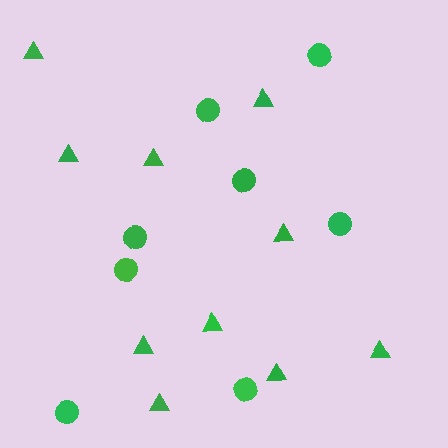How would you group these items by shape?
There are 2 groups: one group of triangles (10) and one group of circles (8).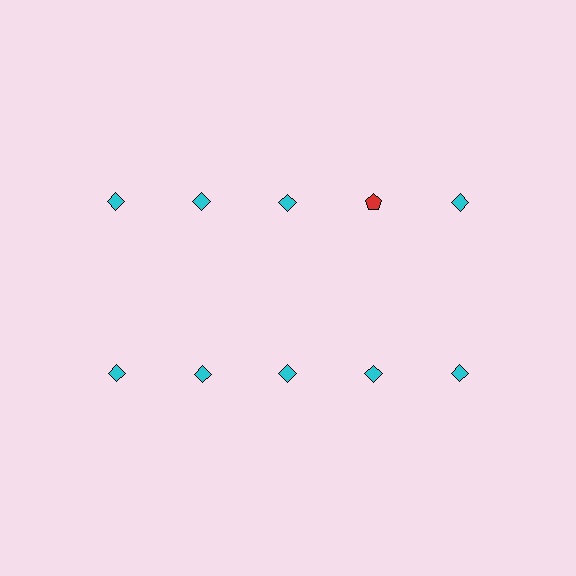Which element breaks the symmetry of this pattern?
The red pentagon in the top row, second from right column breaks the symmetry. All other shapes are cyan diamonds.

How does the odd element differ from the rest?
It differs in both color (red instead of cyan) and shape (pentagon instead of diamond).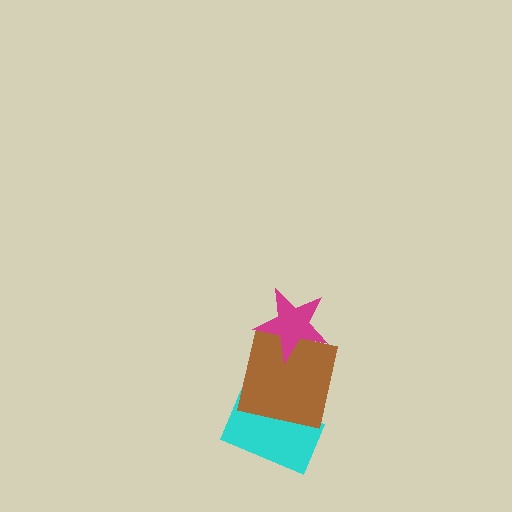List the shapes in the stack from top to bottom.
From top to bottom: the magenta star, the brown square, the cyan rectangle.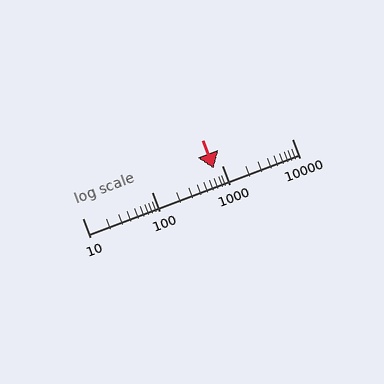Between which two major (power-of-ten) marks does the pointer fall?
The pointer is between 100 and 1000.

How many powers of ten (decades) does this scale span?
The scale spans 3 decades, from 10 to 10000.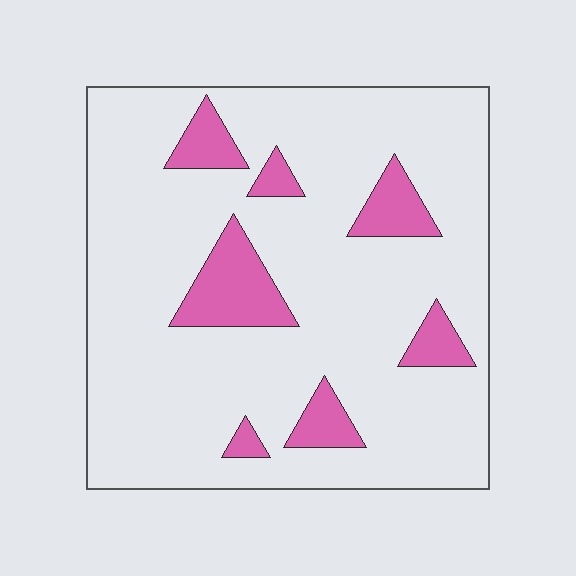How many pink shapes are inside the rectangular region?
7.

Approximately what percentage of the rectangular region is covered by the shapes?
Approximately 15%.